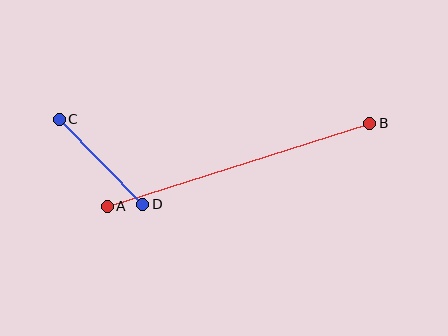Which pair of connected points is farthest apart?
Points A and B are farthest apart.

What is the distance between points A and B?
The distance is approximately 276 pixels.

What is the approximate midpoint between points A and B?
The midpoint is at approximately (238, 165) pixels.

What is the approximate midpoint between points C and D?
The midpoint is at approximately (101, 162) pixels.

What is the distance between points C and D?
The distance is approximately 119 pixels.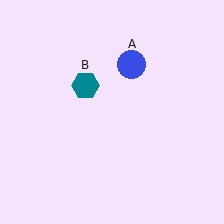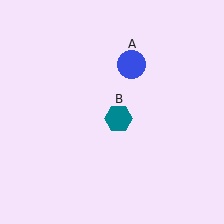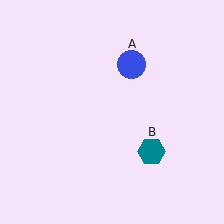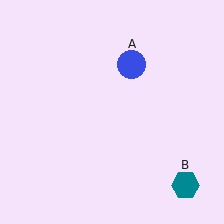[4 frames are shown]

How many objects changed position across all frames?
1 object changed position: teal hexagon (object B).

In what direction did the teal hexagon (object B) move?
The teal hexagon (object B) moved down and to the right.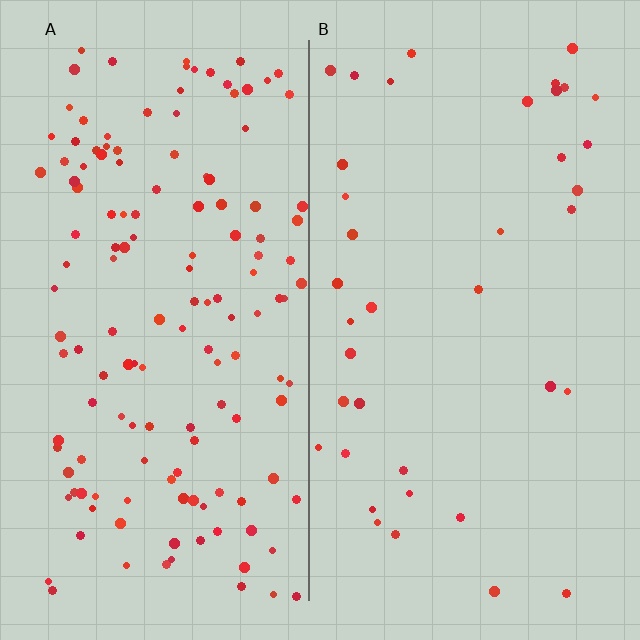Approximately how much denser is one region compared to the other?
Approximately 3.7× — region A over region B.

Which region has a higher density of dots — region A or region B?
A (the left).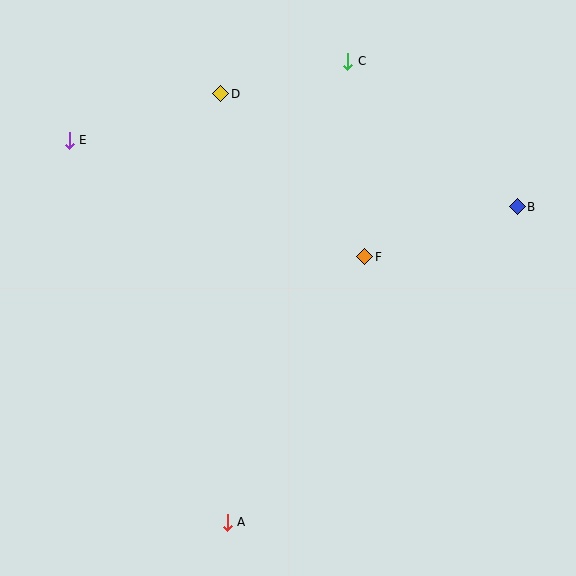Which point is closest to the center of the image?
Point F at (365, 257) is closest to the center.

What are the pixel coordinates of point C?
Point C is at (348, 61).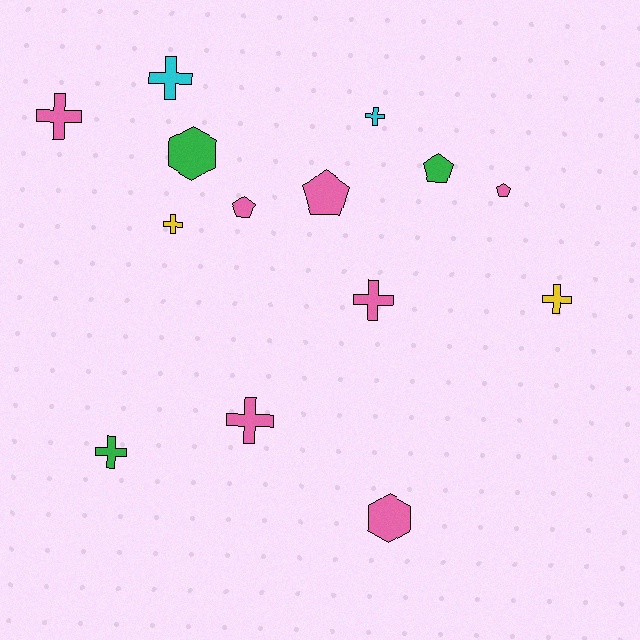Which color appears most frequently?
Pink, with 7 objects.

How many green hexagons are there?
There is 1 green hexagon.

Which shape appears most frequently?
Cross, with 8 objects.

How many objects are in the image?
There are 14 objects.